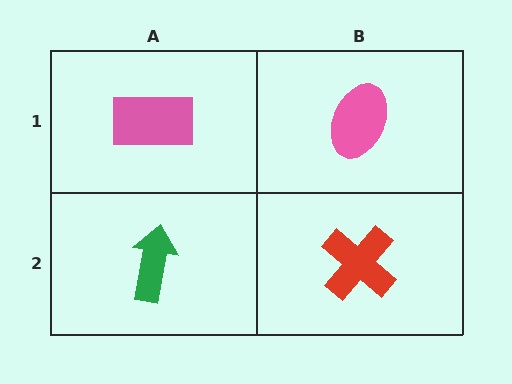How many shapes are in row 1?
2 shapes.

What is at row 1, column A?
A pink rectangle.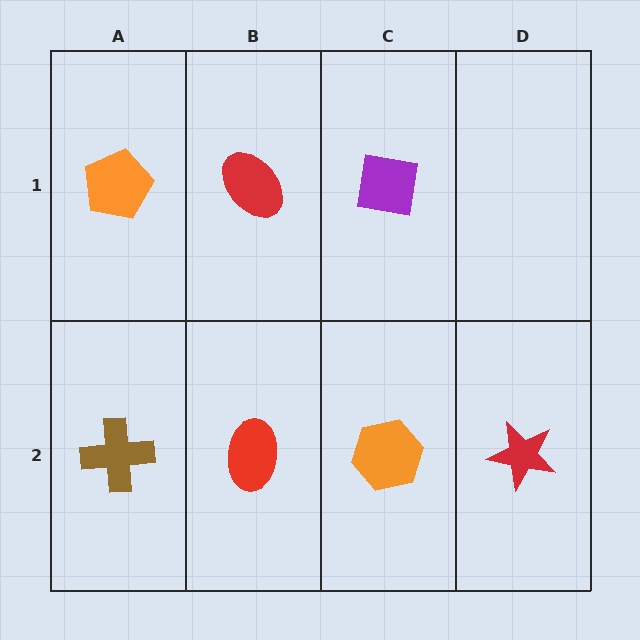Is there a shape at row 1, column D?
No, that cell is empty.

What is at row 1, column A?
An orange pentagon.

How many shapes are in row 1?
3 shapes.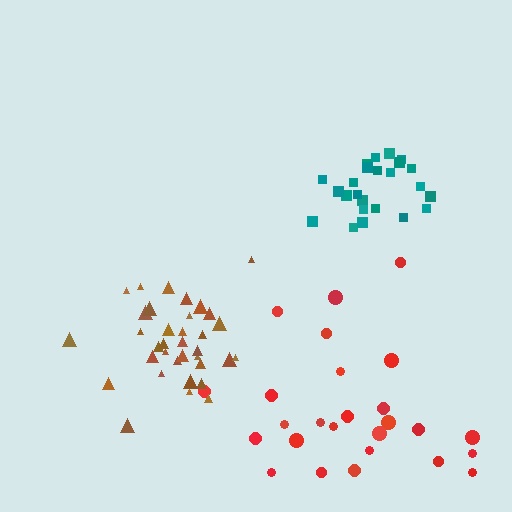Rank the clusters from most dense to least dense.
teal, brown, red.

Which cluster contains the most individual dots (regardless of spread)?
Brown (35).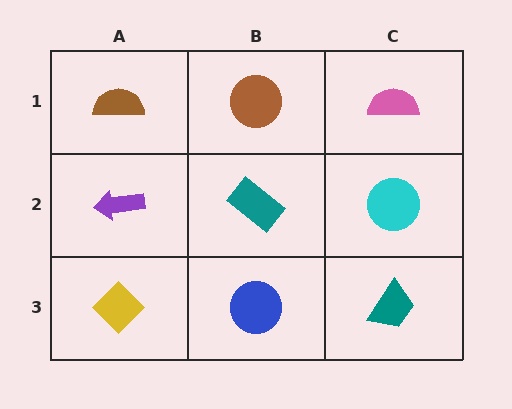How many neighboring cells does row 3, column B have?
3.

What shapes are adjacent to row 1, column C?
A cyan circle (row 2, column C), a brown circle (row 1, column B).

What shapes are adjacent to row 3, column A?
A purple arrow (row 2, column A), a blue circle (row 3, column B).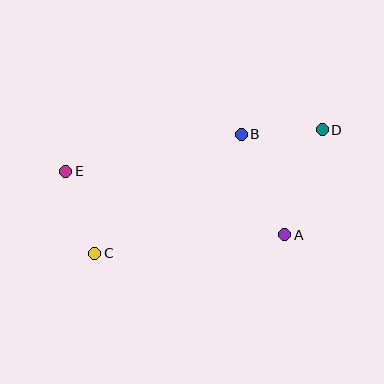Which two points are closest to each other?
Points B and D are closest to each other.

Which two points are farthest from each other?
Points D and E are farthest from each other.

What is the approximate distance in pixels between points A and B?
The distance between A and B is approximately 109 pixels.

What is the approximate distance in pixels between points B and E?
The distance between B and E is approximately 179 pixels.